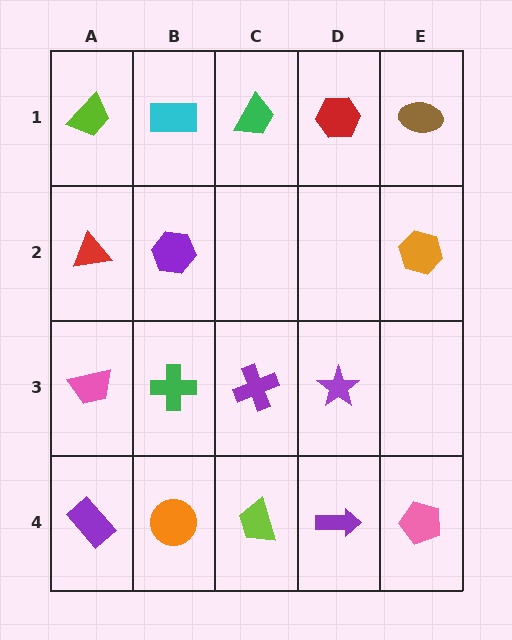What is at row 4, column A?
A purple rectangle.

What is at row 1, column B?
A cyan rectangle.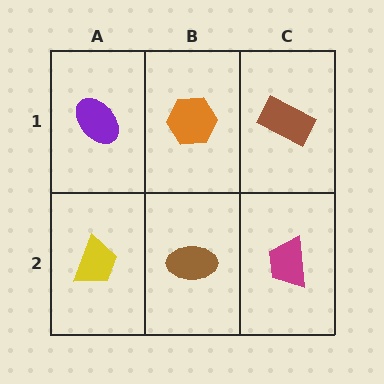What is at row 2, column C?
A magenta trapezoid.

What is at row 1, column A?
A purple ellipse.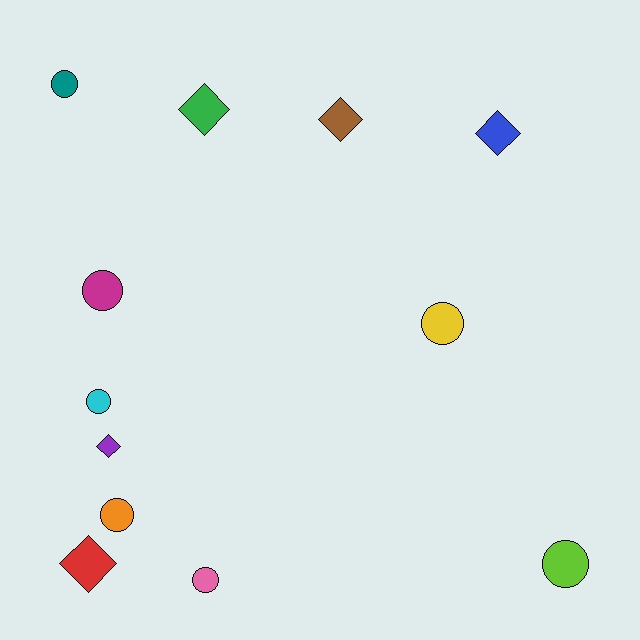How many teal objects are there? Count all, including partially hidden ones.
There is 1 teal object.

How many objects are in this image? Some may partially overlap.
There are 12 objects.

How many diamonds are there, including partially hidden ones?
There are 5 diamonds.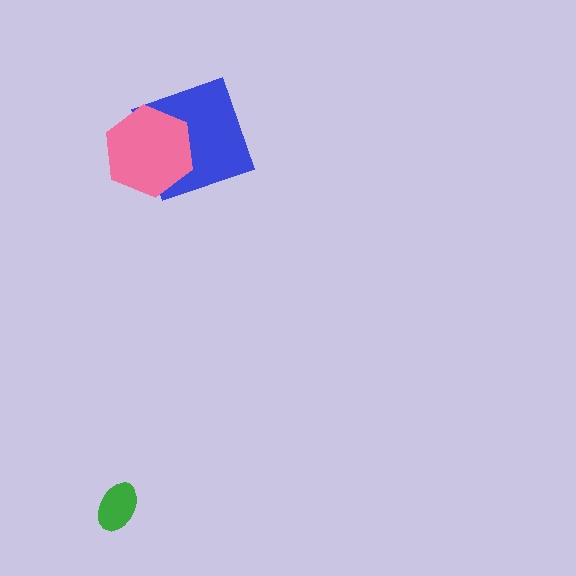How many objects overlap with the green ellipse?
0 objects overlap with the green ellipse.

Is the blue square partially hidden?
Yes, it is partially covered by another shape.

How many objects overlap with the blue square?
1 object overlaps with the blue square.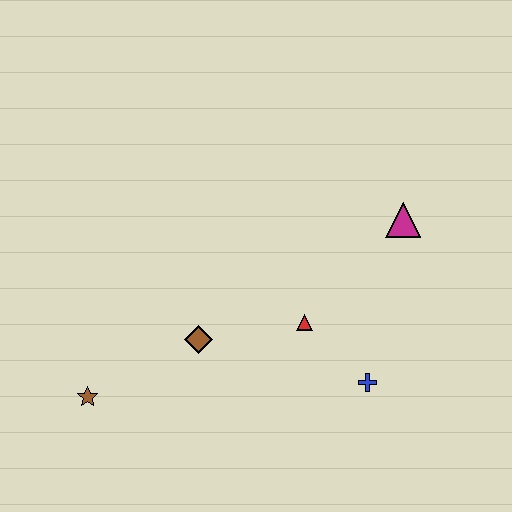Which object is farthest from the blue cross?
The brown star is farthest from the blue cross.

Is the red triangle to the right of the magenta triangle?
No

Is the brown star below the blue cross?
Yes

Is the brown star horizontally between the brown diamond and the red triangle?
No